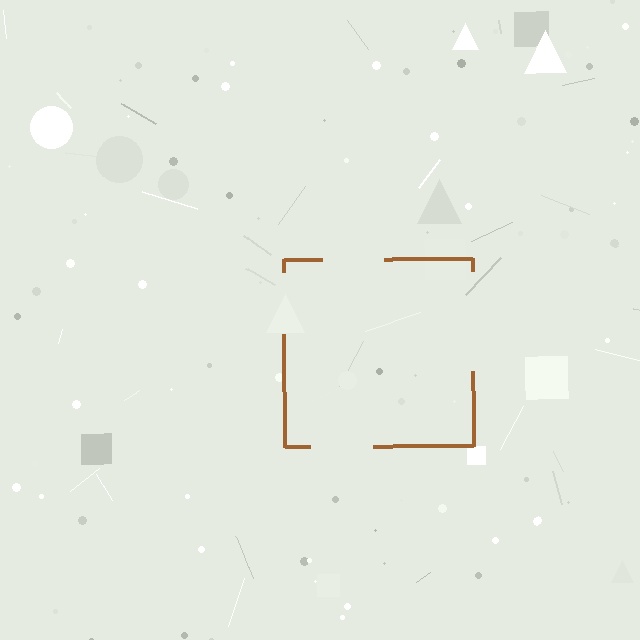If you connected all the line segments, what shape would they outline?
They would outline a square.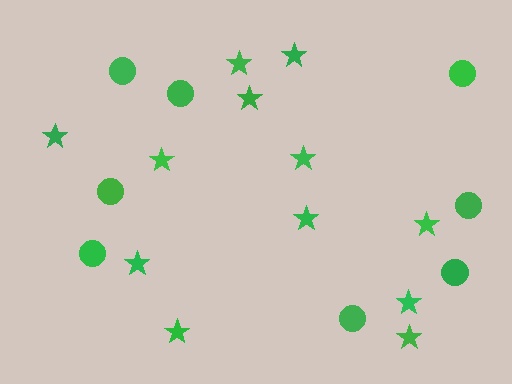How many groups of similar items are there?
There are 2 groups: one group of circles (8) and one group of stars (12).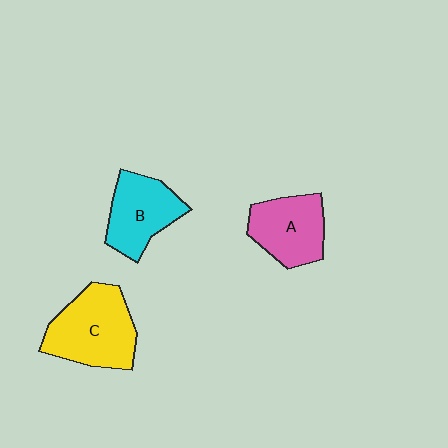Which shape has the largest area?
Shape C (yellow).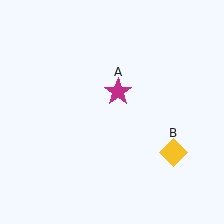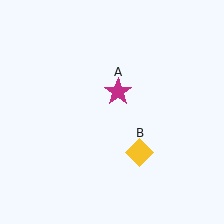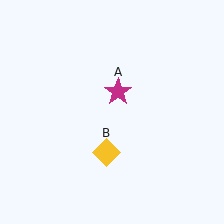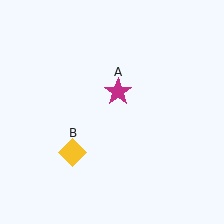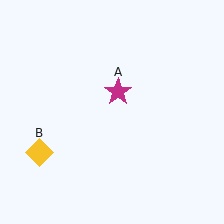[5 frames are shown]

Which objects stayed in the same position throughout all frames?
Magenta star (object A) remained stationary.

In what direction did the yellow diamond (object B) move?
The yellow diamond (object B) moved left.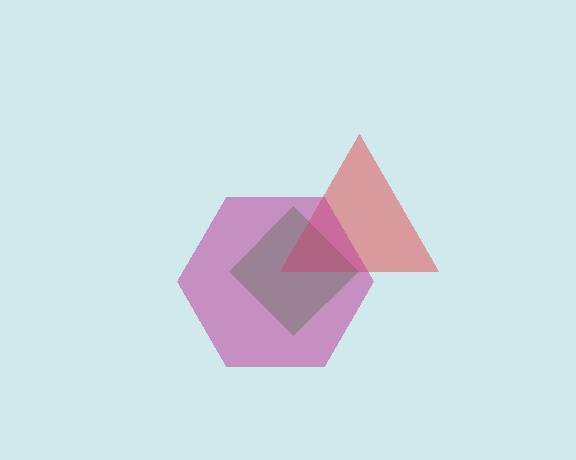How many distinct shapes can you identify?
There are 3 distinct shapes: a green diamond, a red triangle, a magenta hexagon.